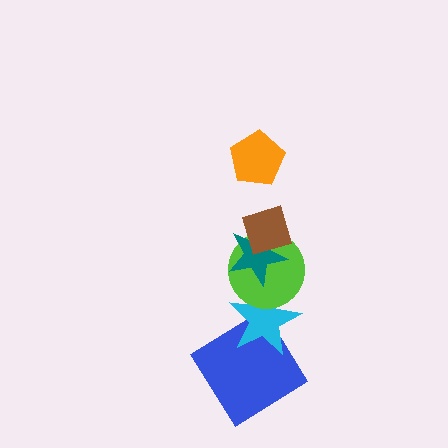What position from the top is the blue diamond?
The blue diamond is 6th from the top.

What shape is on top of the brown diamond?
The orange pentagon is on top of the brown diamond.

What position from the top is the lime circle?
The lime circle is 4th from the top.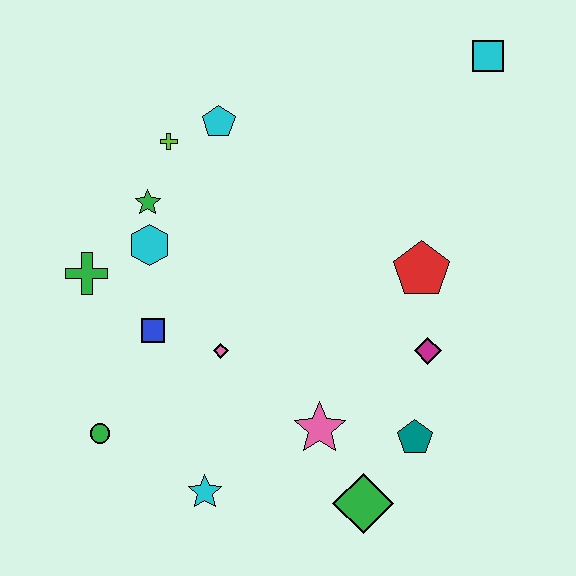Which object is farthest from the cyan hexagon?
The cyan square is farthest from the cyan hexagon.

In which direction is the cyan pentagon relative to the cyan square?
The cyan pentagon is to the left of the cyan square.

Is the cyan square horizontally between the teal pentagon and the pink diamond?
No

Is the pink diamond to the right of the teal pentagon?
No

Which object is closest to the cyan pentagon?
The lime cross is closest to the cyan pentagon.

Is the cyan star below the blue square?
Yes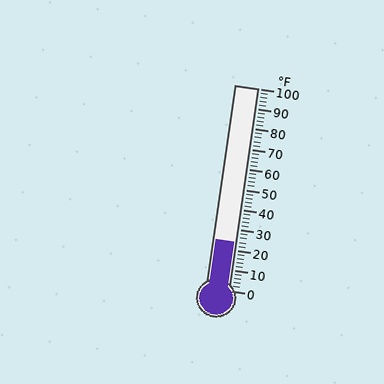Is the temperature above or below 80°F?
The temperature is below 80°F.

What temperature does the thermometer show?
The thermometer shows approximately 24°F.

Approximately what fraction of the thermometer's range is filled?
The thermometer is filled to approximately 25% of its range.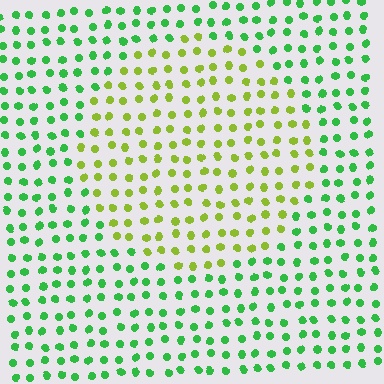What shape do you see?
I see a circle.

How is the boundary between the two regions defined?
The boundary is defined purely by a slight shift in hue (about 47 degrees). Spacing, size, and orientation are identical on both sides.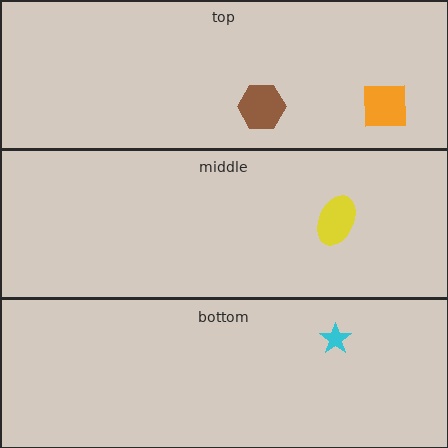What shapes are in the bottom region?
The cyan star.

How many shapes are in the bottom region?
1.